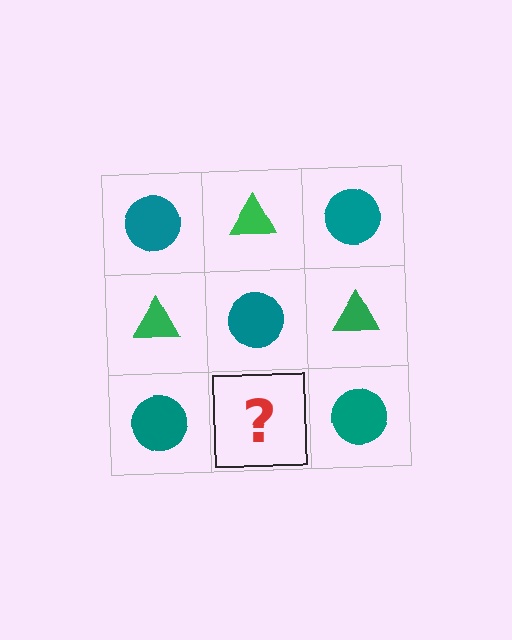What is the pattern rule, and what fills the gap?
The rule is that it alternates teal circle and green triangle in a checkerboard pattern. The gap should be filled with a green triangle.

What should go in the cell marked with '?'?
The missing cell should contain a green triangle.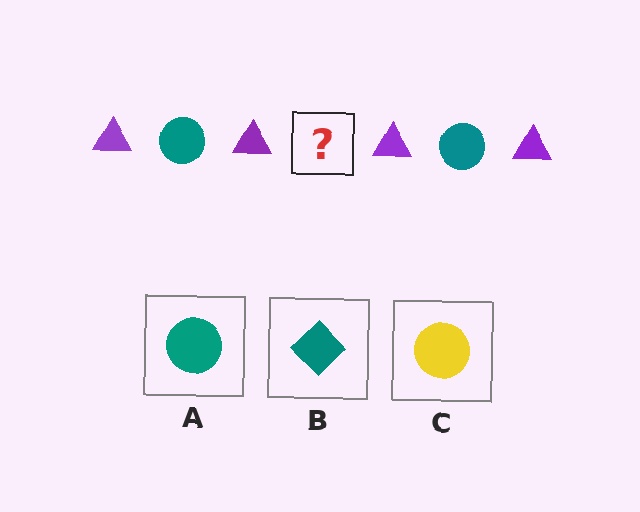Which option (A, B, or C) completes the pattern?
A.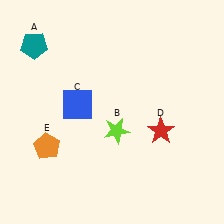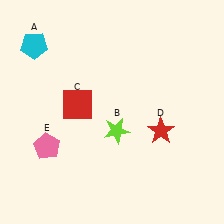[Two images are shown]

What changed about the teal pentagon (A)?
In Image 1, A is teal. In Image 2, it changed to cyan.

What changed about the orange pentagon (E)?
In Image 1, E is orange. In Image 2, it changed to pink.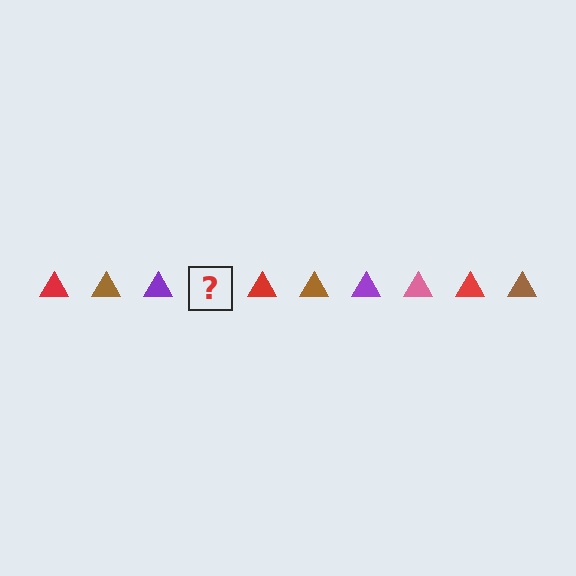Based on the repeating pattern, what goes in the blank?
The blank should be a pink triangle.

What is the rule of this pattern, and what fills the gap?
The rule is that the pattern cycles through red, brown, purple, pink triangles. The gap should be filled with a pink triangle.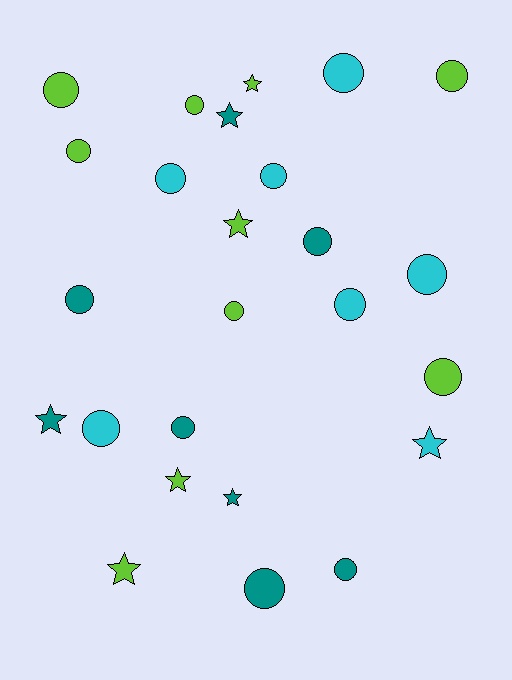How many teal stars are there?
There are 3 teal stars.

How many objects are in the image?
There are 25 objects.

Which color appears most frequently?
Lime, with 10 objects.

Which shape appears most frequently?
Circle, with 17 objects.